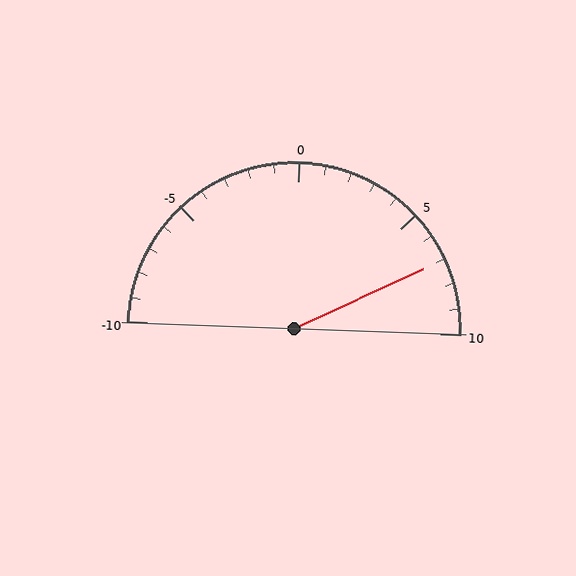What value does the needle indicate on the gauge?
The needle indicates approximately 7.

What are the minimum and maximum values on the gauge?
The gauge ranges from -10 to 10.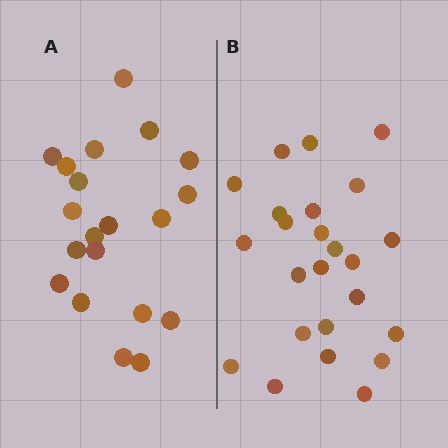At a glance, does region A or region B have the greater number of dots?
Region B (the right region) has more dots.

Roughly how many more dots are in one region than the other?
Region B has about 4 more dots than region A.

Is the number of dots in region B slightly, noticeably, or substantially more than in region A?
Region B has only slightly more — the two regions are fairly close. The ratio is roughly 1.2 to 1.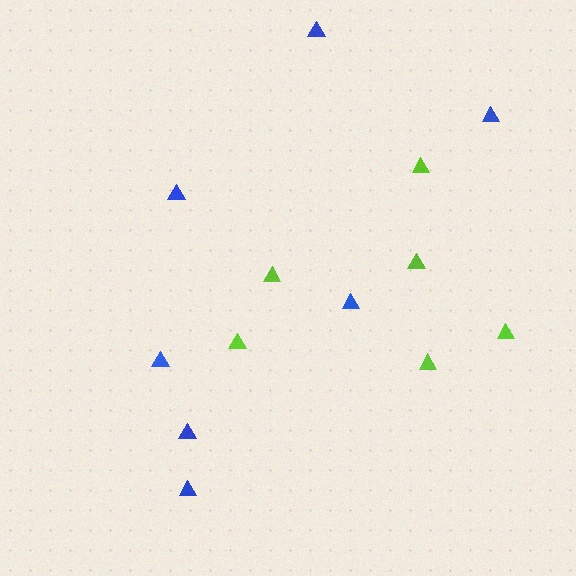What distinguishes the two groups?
There are 2 groups: one group of lime triangles (6) and one group of blue triangles (7).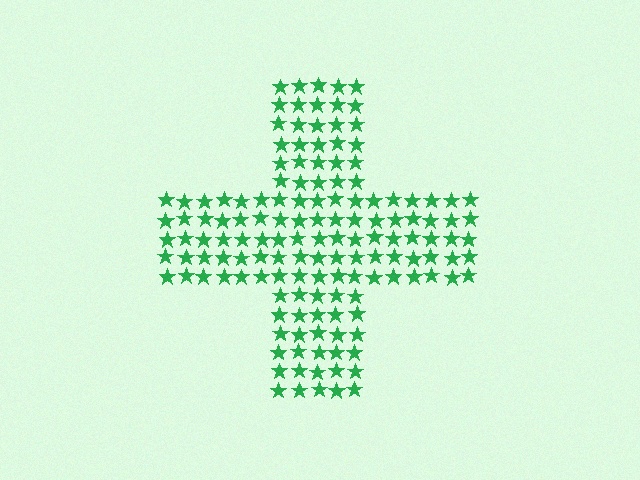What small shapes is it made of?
It is made of small stars.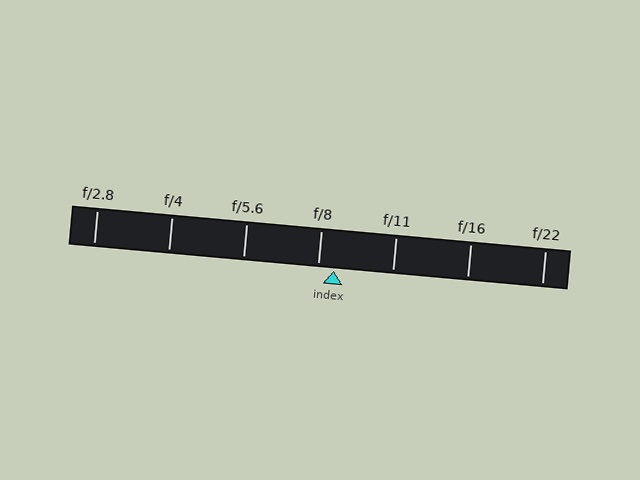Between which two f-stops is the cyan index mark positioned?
The index mark is between f/8 and f/11.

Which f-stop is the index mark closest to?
The index mark is closest to f/8.